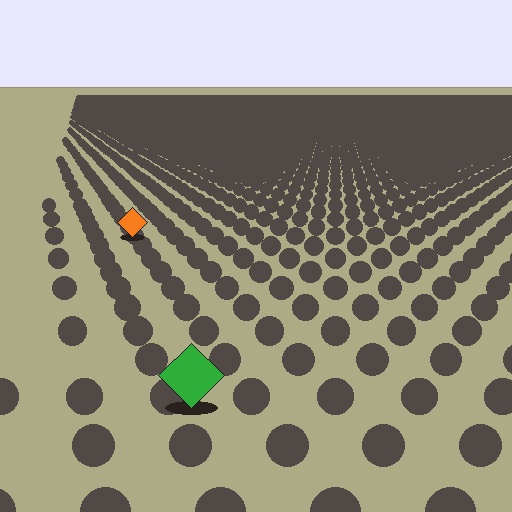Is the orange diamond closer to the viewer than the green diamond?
No. The green diamond is closer — you can tell from the texture gradient: the ground texture is coarser near it.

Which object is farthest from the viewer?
The orange diamond is farthest from the viewer. It appears smaller and the ground texture around it is denser.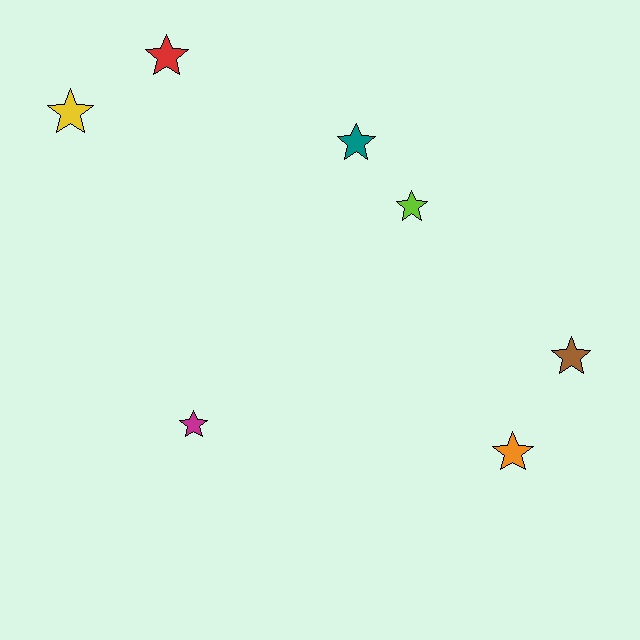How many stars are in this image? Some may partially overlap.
There are 7 stars.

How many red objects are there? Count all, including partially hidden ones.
There is 1 red object.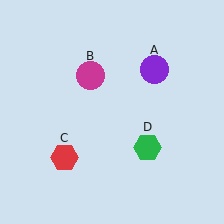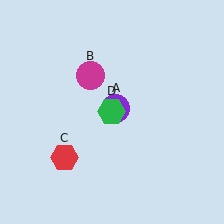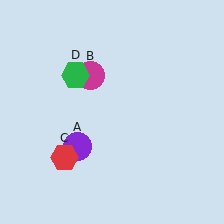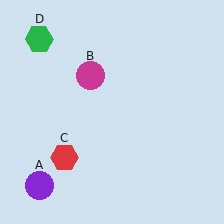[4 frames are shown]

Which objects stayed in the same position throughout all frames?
Magenta circle (object B) and red hexagon (object C) remained stationary.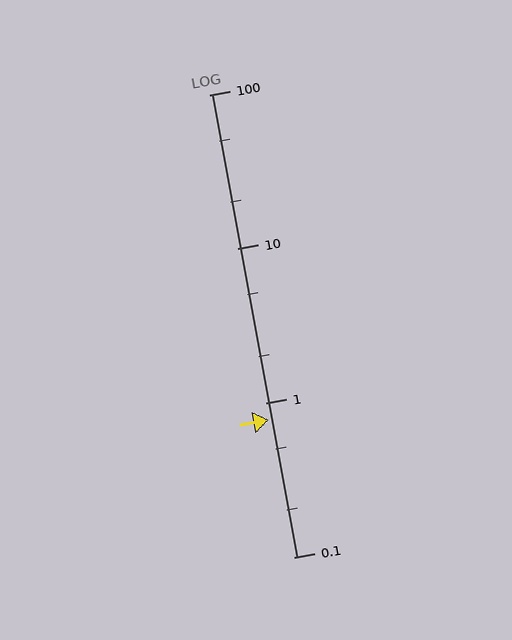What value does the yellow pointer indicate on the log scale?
The pointer indicates approximately 0.78.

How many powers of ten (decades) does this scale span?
The scale spans 3 decades, from 0.1 to 100.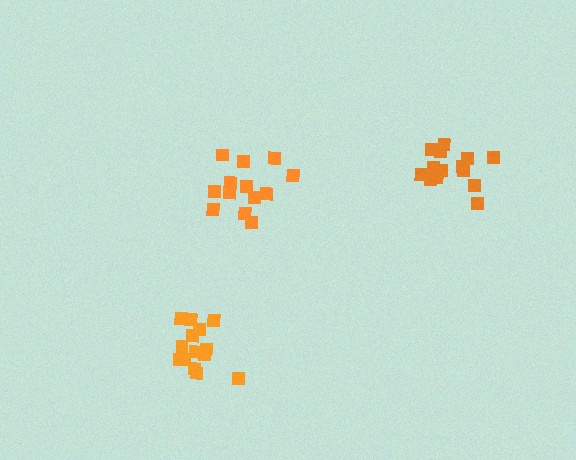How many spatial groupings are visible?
There are 3 spatial groupings.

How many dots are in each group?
Group 1: 14 dots, Group 2: 14 dots, Group 3: 13 dots (41 total).